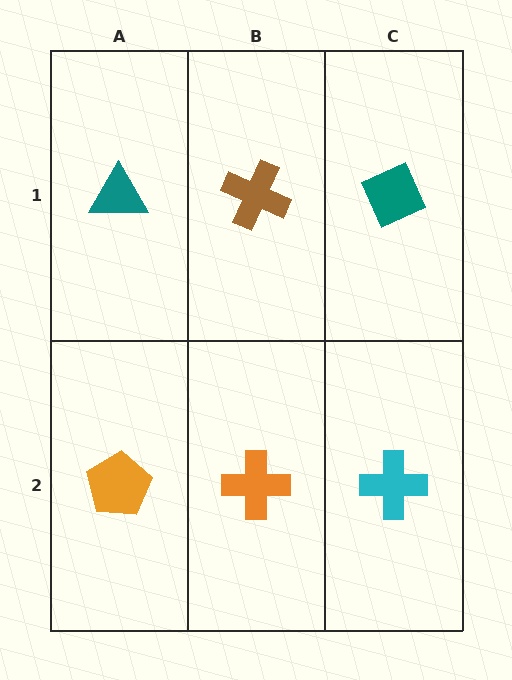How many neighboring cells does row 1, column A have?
2.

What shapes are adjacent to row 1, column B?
An orange cross (row 2, column B), a teal triangle (row 1, column A), a teal diamond (row 1, column C).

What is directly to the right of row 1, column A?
A brown cross.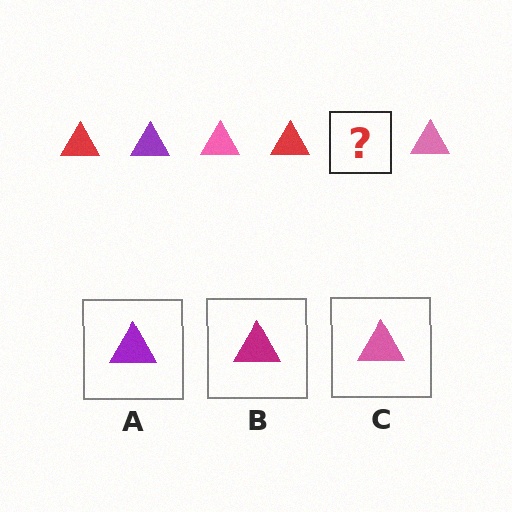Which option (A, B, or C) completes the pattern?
A.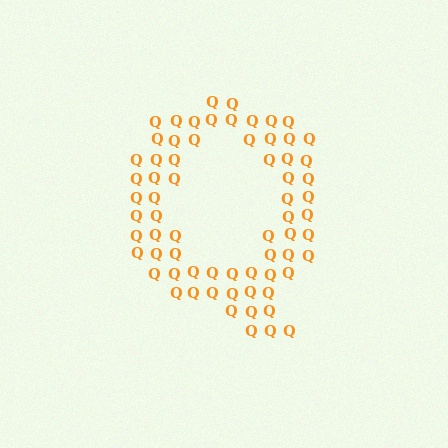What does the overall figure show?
The overall figure shows the letter Q.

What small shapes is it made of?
It is made of small letter Q's.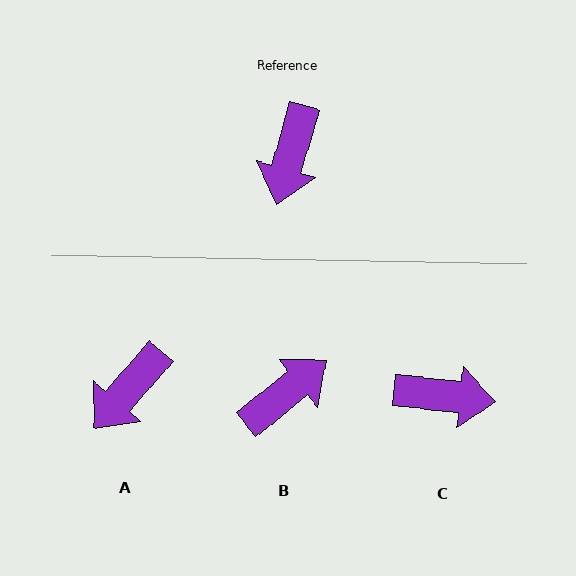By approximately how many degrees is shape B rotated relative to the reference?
Approximately 145 degrees counter-clockwise.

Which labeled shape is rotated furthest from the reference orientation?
B, about 145 degrees away.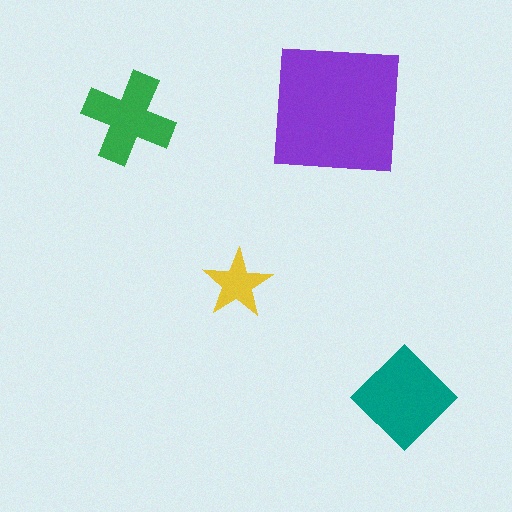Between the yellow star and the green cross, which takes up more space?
The green cross.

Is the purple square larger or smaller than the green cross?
Larger.